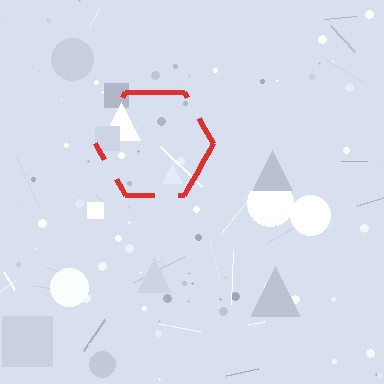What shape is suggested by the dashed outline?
The dashed outline suggests a hexagon.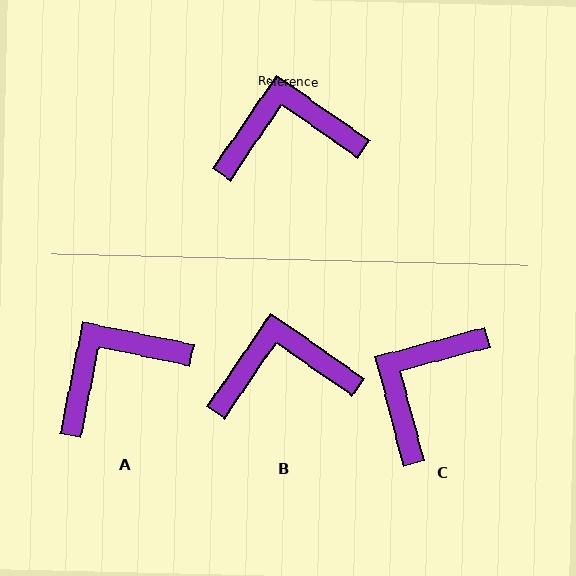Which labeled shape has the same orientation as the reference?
B.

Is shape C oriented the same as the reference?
No, it is off by about 50 degrees.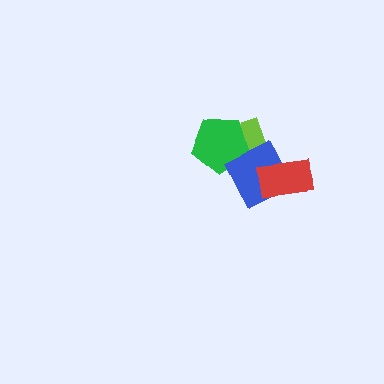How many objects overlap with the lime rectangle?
3 objects overlap with the lime rectangle.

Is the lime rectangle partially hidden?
Yes, it is partially covered by another shape.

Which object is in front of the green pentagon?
The blue diamond is in front of the green pentagon.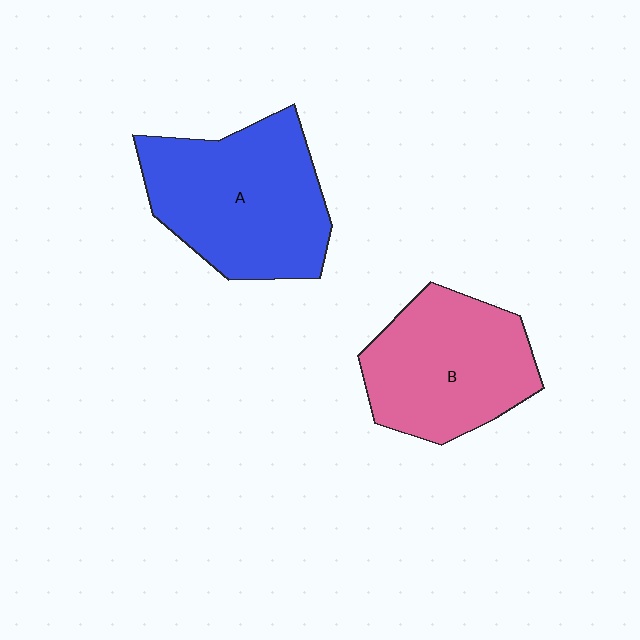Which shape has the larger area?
Shape A (blue).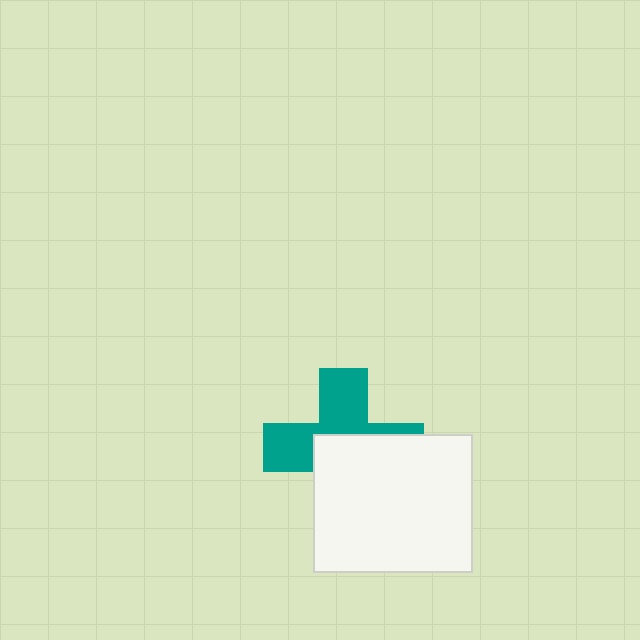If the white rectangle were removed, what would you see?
You would see the complete teal cross.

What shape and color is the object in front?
The object in front is a white rectangle.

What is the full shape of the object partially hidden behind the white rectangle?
The partially hidden object is a teal cross.